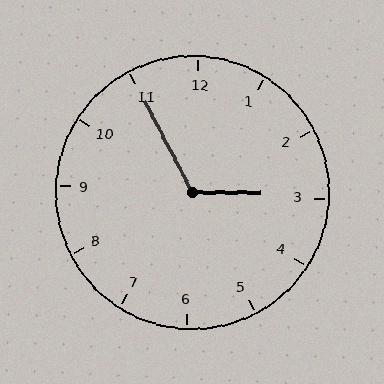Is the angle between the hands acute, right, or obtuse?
It is obtuse.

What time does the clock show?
2:55.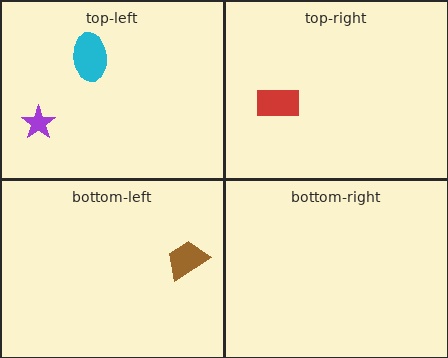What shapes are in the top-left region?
The cyan ellipse, the purple star.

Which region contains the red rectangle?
The top-right region.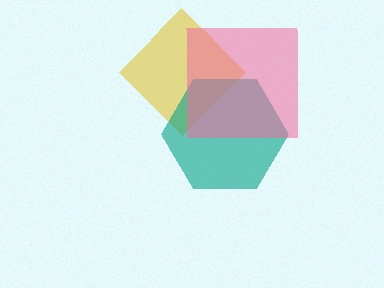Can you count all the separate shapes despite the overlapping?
Yes, there are 3 separate shapes.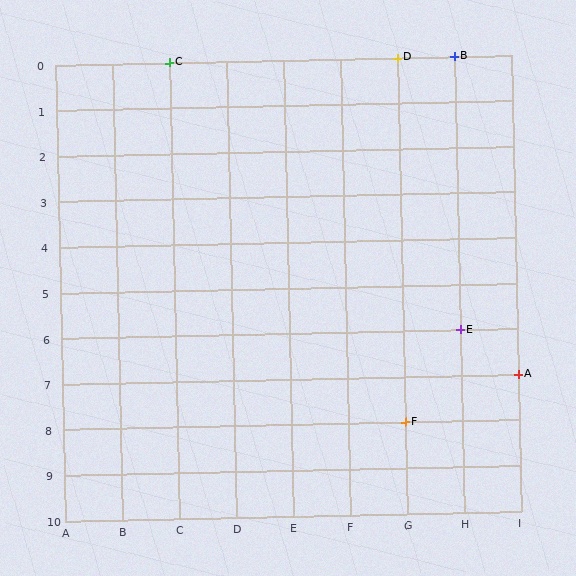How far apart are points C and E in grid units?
Points C and E are 5 columns and 6 rows apart (about 7.8 grid units diagonally).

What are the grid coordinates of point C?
Point C is at grid coordinates (C, 0).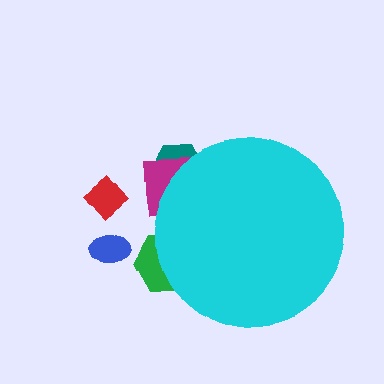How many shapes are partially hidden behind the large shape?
3 shapes are partially hidden.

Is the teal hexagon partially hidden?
Yes, the teal hexagon is partially hidden behind the cyan circle.